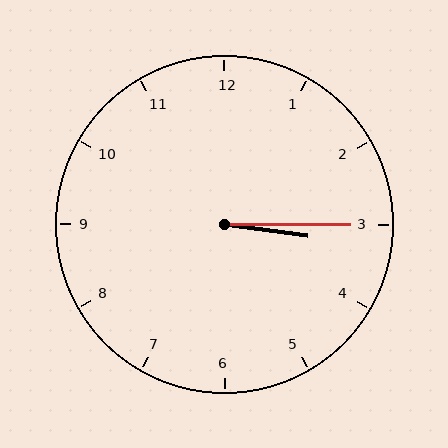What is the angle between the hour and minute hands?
Approximately 8 degrees.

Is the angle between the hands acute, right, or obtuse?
It is acute.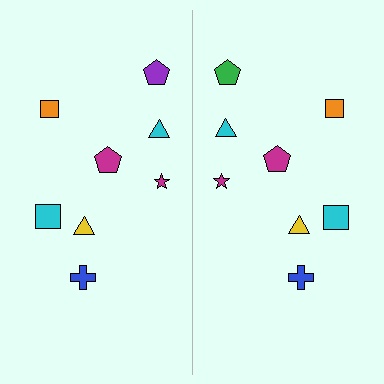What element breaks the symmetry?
The green pentagon on the right side breaks the symmetry — its mirror counterpart is purple.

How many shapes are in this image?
There are 16 shapes in this image.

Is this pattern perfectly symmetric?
No, the pattern is not perfectly symmetric. The green pentagon on the right side breaks the symmetry — its mirror counterpart is purple.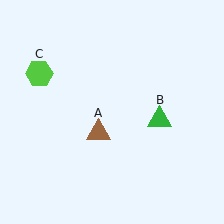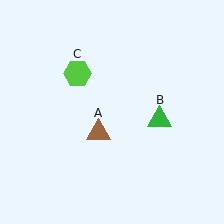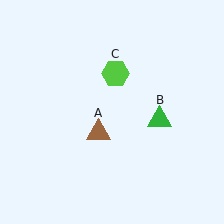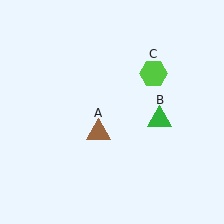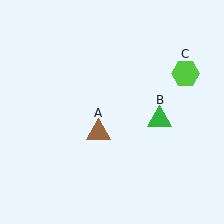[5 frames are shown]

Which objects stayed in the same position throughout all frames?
Brown triangle (object A) and green triangle (object B) remained stationary.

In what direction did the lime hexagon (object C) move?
The lime hexagon (object C) moved right.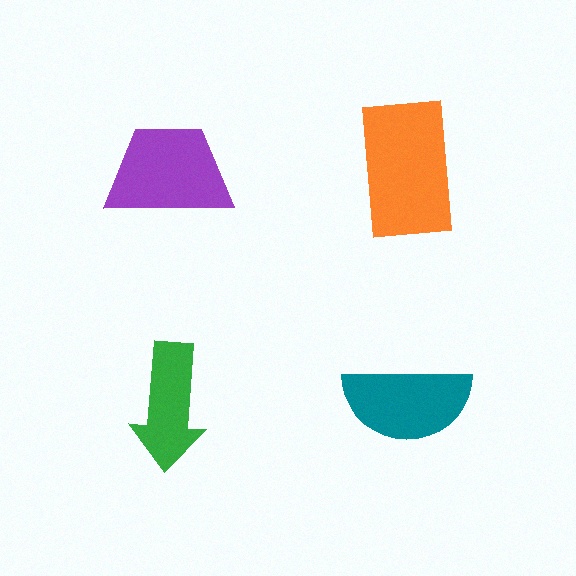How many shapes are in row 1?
2 shapes.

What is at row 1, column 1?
A purple trapezoid.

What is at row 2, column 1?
A green arrow.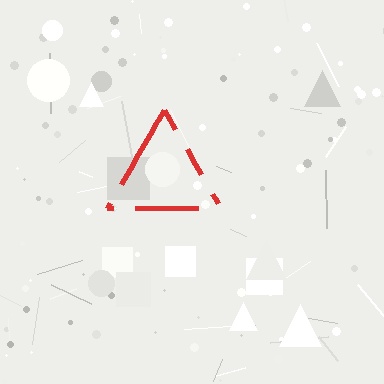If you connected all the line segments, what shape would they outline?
They would outline a triangle.